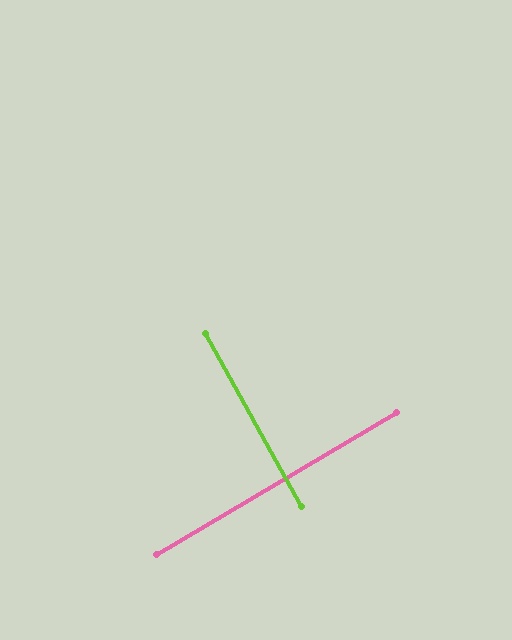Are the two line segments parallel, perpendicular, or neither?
Perpendicular — they meet at approximately 89°.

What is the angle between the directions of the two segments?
Approximately 89 degrees.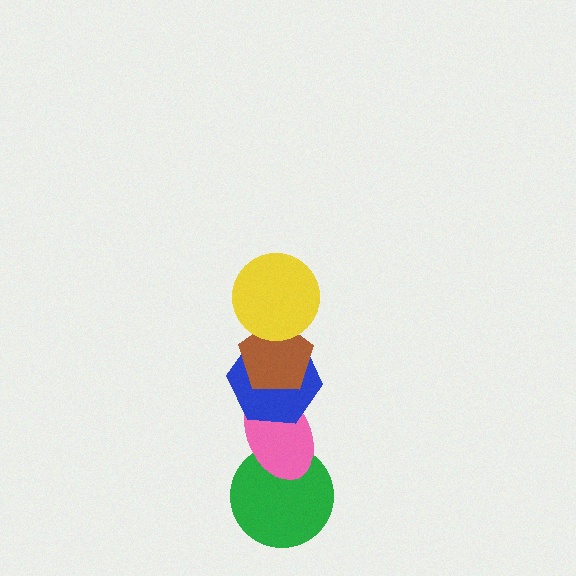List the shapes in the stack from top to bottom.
From top to bottom: the yellow circle, the brown pentagon, the blue hexagon, the pink ellipse, the green circle.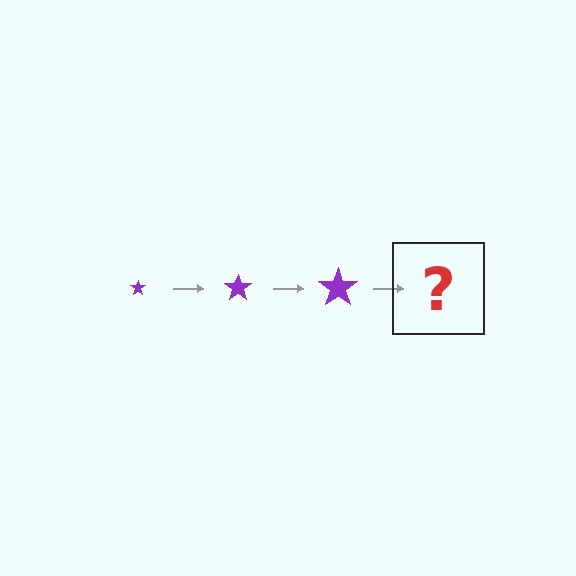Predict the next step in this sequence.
The next step is a purple star, larger than the previous one.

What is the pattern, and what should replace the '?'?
The pattern is that the star gets progressively larger each step. The '?' should be a purple star, larger than the previous one.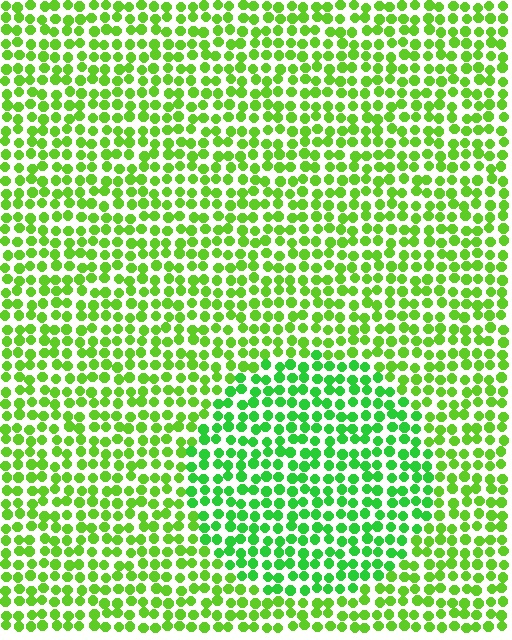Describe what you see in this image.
The image is filled with small lime elements in a uniform arrangement. A circle-shaped region is visible where the elements are tinted to a slightly different hue, forming a subtle color boundary.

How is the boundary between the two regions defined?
The boundary is defined purely by a slight shift in hue (about 25 degrees). Spacing, size, and orientation are identical on both sides.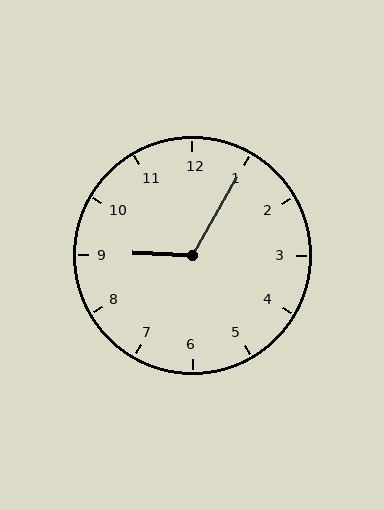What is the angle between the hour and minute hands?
Approximately 118 degrees.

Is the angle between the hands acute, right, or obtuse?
It is obtuse.